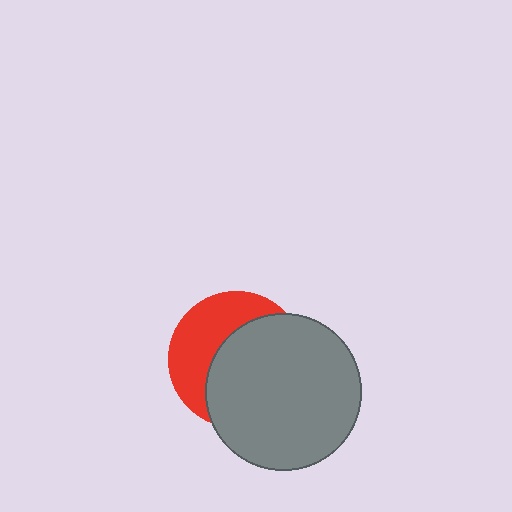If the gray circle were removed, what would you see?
You would see the complete red circle.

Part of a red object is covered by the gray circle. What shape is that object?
It is a circle.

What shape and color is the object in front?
The object in front is a gray circle.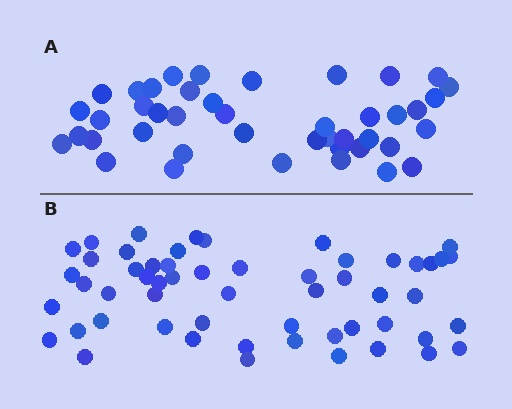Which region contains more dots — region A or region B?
Region B (the bottom region) has more dots.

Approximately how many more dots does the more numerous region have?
Region B has roughly 12 or so more dots than region A.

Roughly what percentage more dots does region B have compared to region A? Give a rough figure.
About 30% more.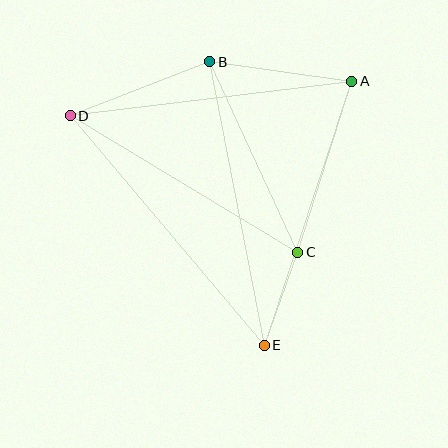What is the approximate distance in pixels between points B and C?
The distance between B and C is approximately 210 pixels.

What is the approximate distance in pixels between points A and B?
The distance between A and B is approximately 143 pixels.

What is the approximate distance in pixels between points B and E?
The distance between B and E is approximately 289 pixels.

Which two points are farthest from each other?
Points D and E are farthest from each other.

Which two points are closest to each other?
Points C and E are closest to each other.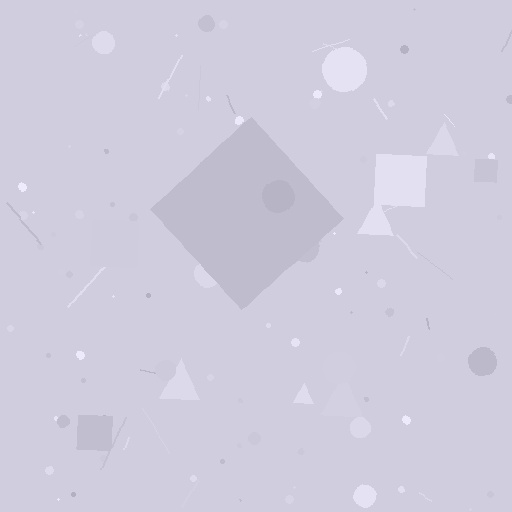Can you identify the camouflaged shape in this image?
The camouflaged shape is a diamond.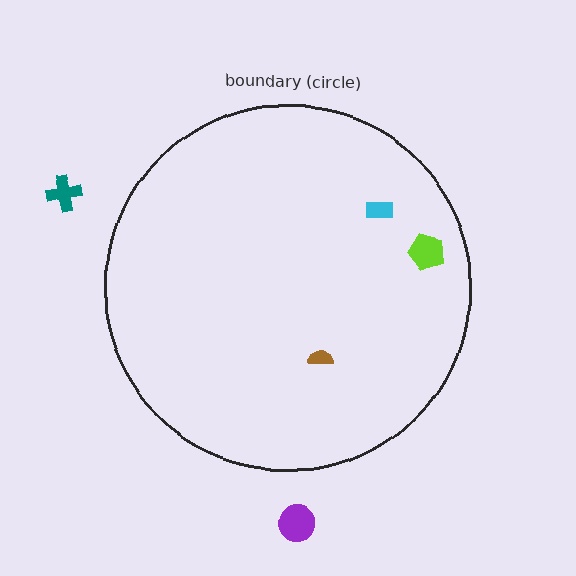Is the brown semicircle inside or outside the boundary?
Inside.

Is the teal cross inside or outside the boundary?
Outside.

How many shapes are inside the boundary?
3 inside, 2 outside.